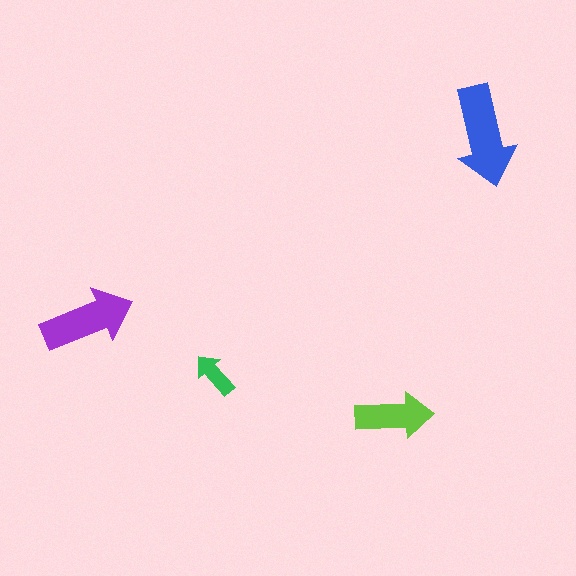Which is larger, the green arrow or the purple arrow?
The purple one.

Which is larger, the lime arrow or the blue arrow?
The blue one.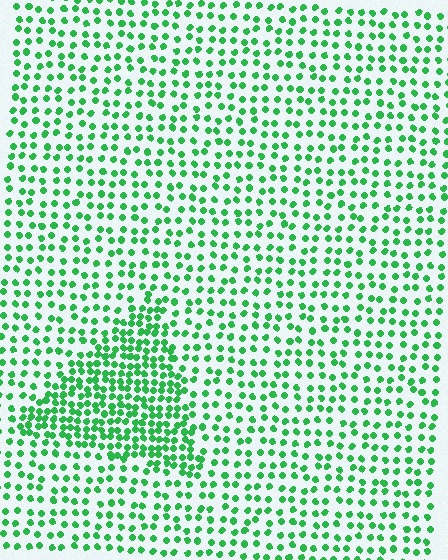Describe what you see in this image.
The image contains small green elements arranged at two different densities. A triangle-shaped region is visible where the elements are more densely packed than the surrounding area.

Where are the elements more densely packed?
The elements are more densely packed inside the triangle boundary.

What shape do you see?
I see a triangle.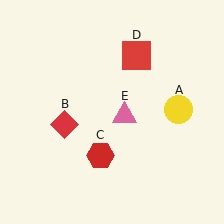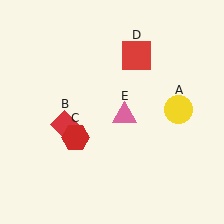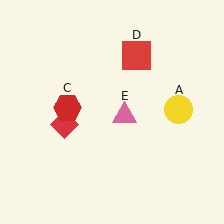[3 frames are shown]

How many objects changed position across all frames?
1 object changed position: red hexagon (object C).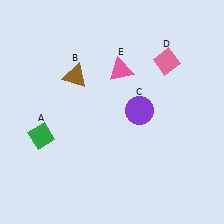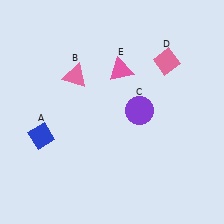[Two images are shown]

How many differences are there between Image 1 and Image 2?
There are 2 differences between the two images.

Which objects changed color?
A changed from green to blue. B changed from brown to pink.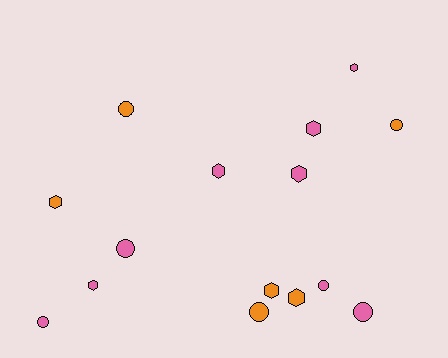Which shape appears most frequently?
Hexagon, with 8 objects.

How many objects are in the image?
There are 15 objects.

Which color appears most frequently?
Pink, with 9 objects.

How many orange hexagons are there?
There are 3 orange hexagons.